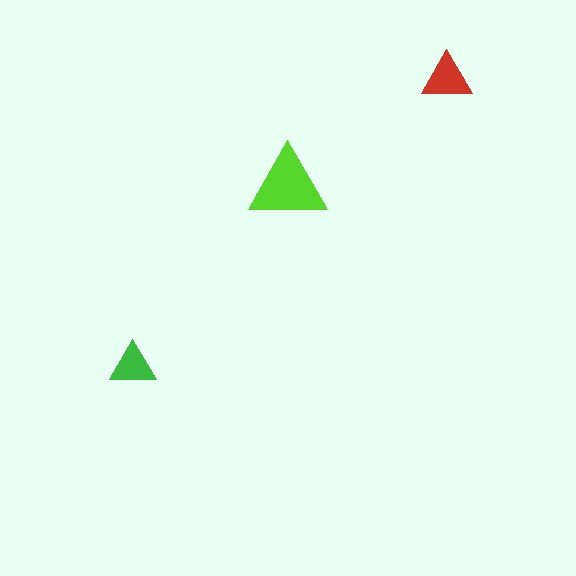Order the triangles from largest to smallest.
the lime one, the red one, the green one.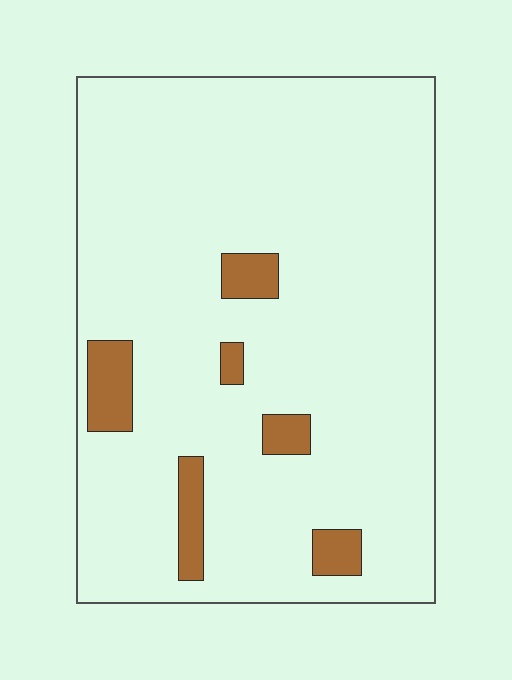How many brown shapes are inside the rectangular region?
6.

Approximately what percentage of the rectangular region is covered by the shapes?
Approximately 10%.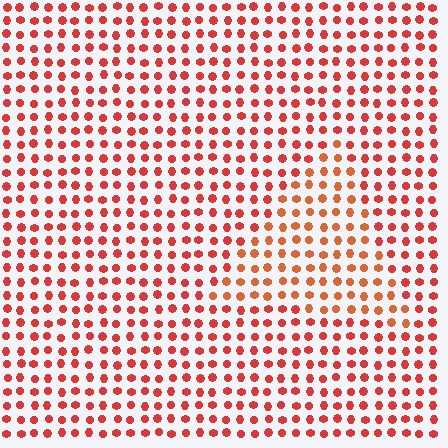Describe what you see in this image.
The image is filled with small red elements in a uniform arrangement. A triangle-shaped region is visible where the elements are tinted to a slightly different hue, forming a subtle color boundary.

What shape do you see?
I see a triangle.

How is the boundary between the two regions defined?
The boundary is defined purely by a slight shift in hue (about 19 degrees). Spacing, size, and orientation are identical on both sides.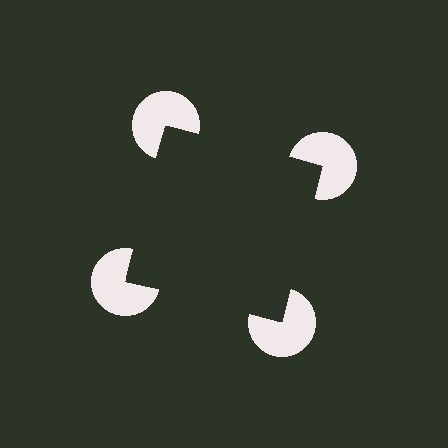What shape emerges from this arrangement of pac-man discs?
An illusory square — its edges are inferred from the aligned wedge cuts in the pac-man discs, not physically drawn.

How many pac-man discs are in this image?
There are 4 — one at each vertex of the illusory square.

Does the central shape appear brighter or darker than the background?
It typically appears slightly darker than the background, even though no actual brightness change is drawn.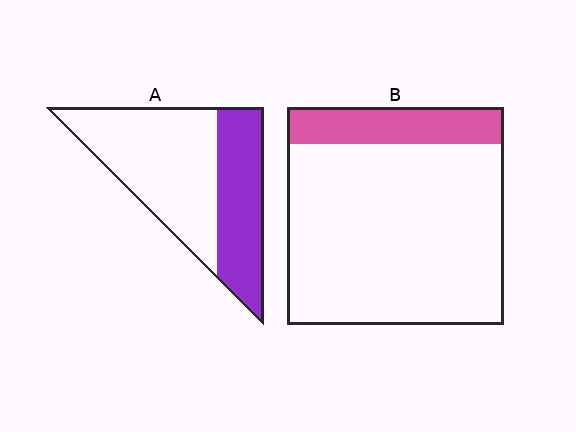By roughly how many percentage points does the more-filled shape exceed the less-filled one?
By roughly 20 percentage points (A over B).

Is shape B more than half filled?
No.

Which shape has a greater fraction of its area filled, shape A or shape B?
Shape A.